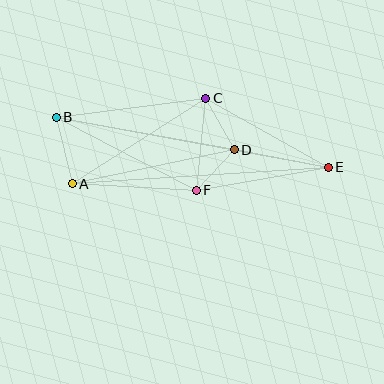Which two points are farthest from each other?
Points B and E are farthest from each other.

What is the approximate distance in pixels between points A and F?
The distance between A and F is approximately 124 pixels.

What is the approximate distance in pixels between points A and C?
The distance between A and C is approximately 159 pixels.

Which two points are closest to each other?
Points D and F are closest to each other.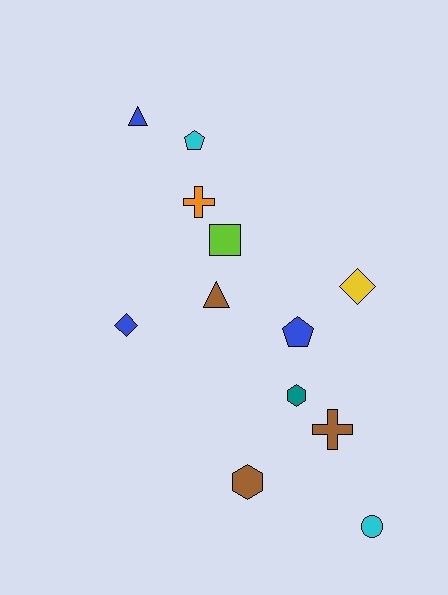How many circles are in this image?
There is 1 circle.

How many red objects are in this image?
There are no red objects.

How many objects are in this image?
There are 12 objects.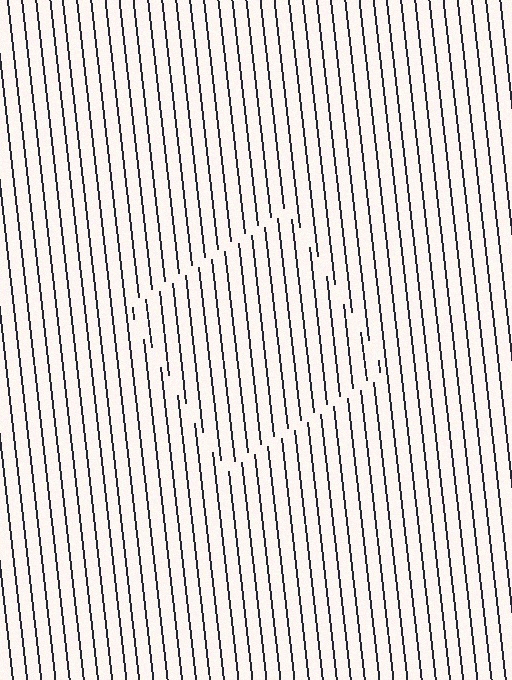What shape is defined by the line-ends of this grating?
An illusory square. The interior of the shape contains the same grating, shifted by half a period — the contour is defined by the phase discontinuity where line-ends from the inner and outer gratings abut.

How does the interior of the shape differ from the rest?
The interior of the shape contains the same grating, shifted by half a period — the contour is defined by the phase discontinuity where line-ends from the inner and outer gratings abut.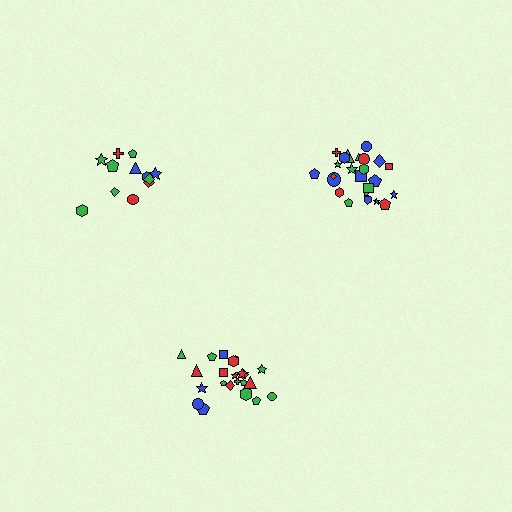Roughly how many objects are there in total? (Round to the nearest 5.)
Roughly 60 objects in total.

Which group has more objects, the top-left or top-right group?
The top-right group.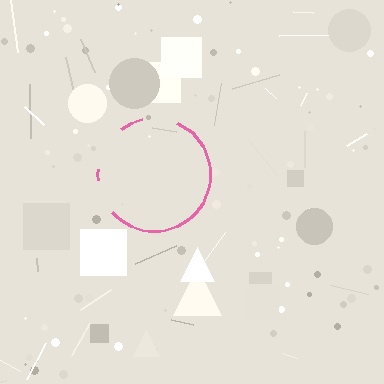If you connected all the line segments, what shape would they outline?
They would outline a circle.